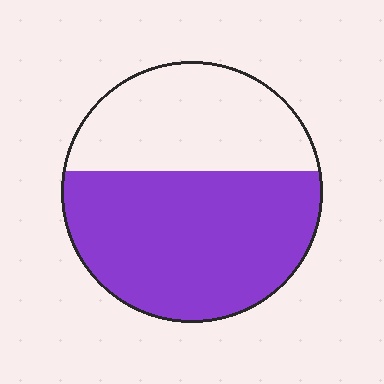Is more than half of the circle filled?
Yes.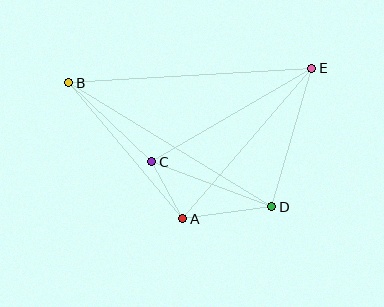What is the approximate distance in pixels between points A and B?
The distance between A and B is approximately 177 pixels.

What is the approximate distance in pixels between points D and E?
The distance between D and E is approximately 144 pixels.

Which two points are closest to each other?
Points A and C are closest to each other.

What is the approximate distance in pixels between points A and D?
The distance between A and D is approximately 90 pixels.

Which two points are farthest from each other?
Points B and E are farthest from each other.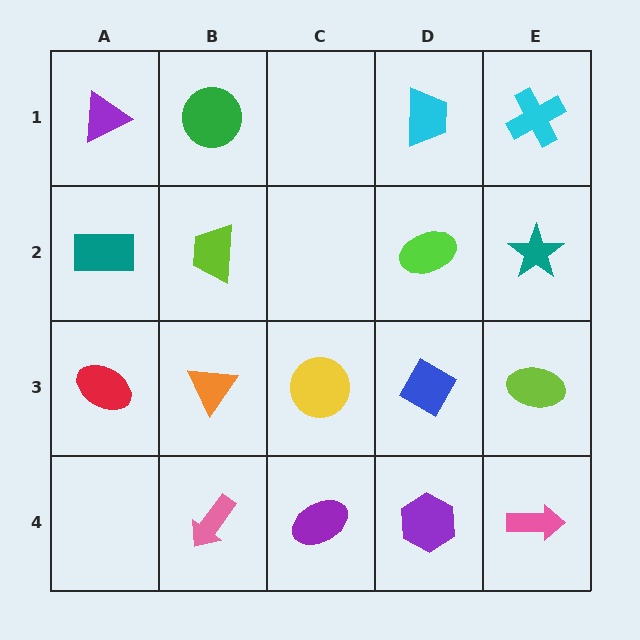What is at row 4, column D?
A purple hexagon.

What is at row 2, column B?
A lime trapezoid.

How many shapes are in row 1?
4 shapes.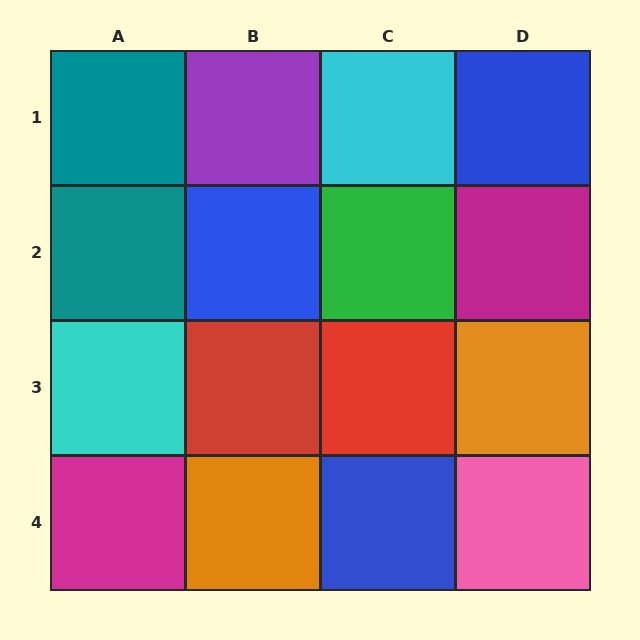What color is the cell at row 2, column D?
Magenta.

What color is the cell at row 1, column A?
Teal.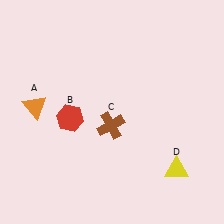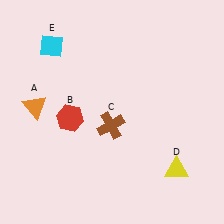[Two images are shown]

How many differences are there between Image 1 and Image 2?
There is 1 difference between the two images.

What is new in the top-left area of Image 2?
A cyan diamond (E) was added in the top-left area of Image 2.